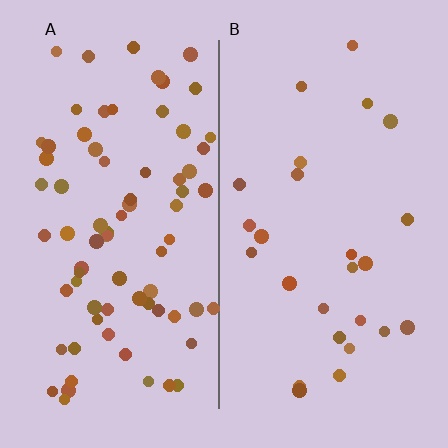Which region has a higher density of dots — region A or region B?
A (the left).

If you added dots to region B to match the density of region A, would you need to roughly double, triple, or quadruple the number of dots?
Approximately triple.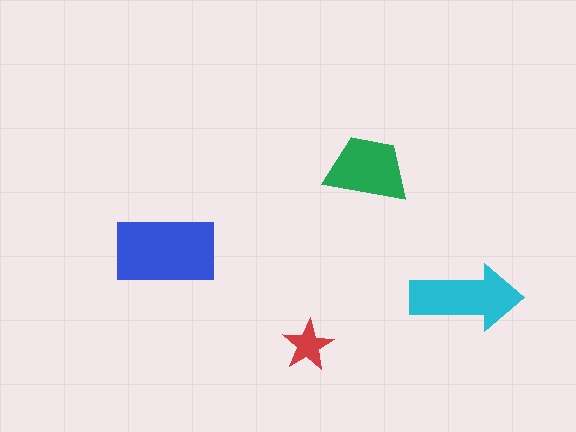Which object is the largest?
The blue rectangle.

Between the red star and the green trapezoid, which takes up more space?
The green trapezoid.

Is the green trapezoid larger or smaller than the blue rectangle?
Smaller.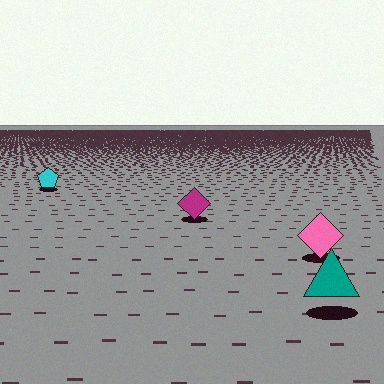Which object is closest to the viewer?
The teal triangle is closest. The texture marks near it are larger and more spread out.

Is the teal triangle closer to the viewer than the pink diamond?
Yes. The teal triangle is closer — you can tell from the texture gradient: the ground texture is coarser near it.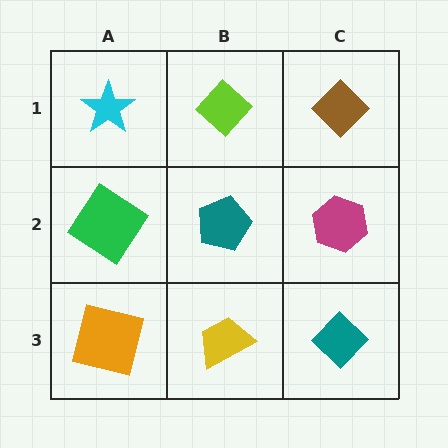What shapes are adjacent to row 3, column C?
A magenta hexagon (row 2, column C), a yellow trapezoid (row 3, column B).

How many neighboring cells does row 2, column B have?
4.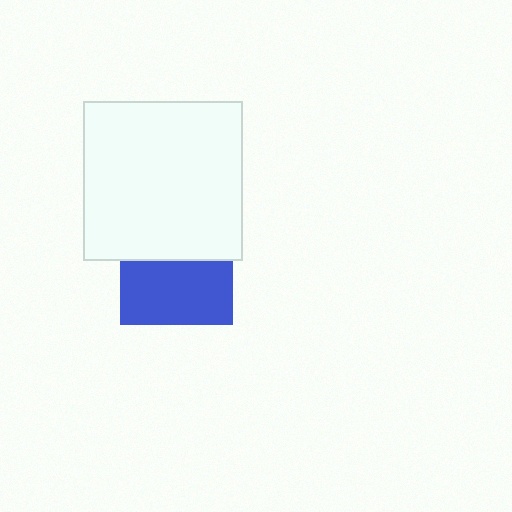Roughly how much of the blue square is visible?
About half of it is visible (roughly 57%).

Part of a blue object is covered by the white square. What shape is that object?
It is a square.